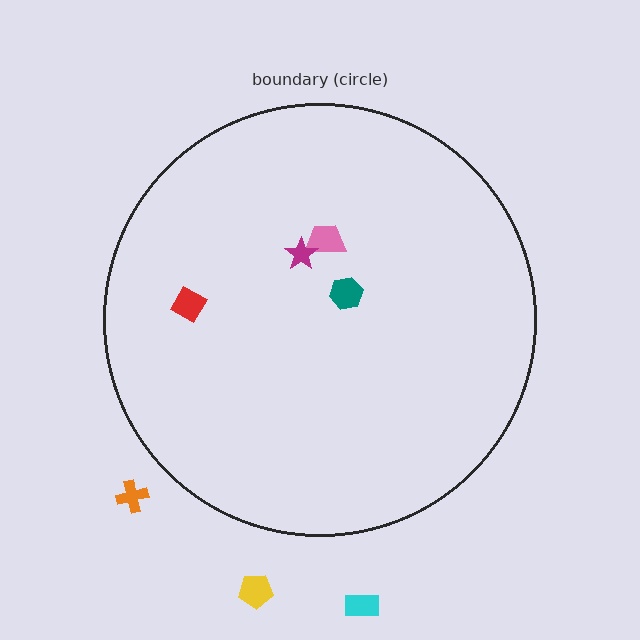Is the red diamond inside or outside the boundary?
Inside.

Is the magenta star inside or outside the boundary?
Inside.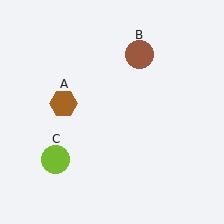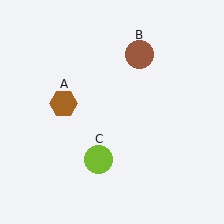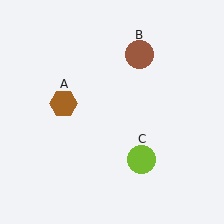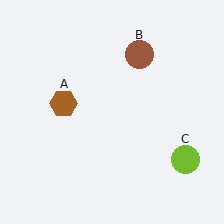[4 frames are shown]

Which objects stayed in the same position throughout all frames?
Brown hexagon (object A) and brown circle (object B) remained stationary.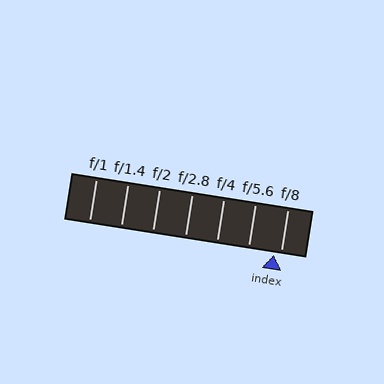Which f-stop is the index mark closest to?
The index mark is closest to f/8.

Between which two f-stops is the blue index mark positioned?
The index mark is between f/5.6 and f/8.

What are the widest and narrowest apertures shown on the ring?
The widest aperture shown is f/1 and the narrowest is f/8.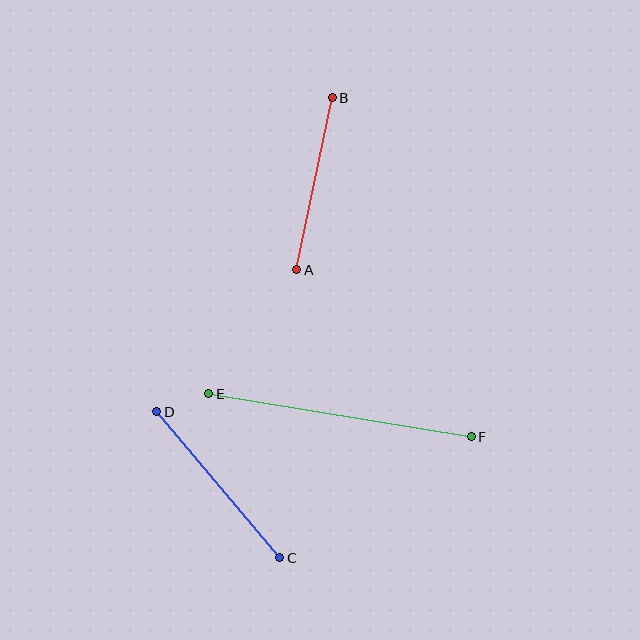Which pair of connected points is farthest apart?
Points E and F are farthest apart.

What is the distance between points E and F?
The distance is approximately 266 pixels.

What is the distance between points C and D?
The distance is approximately 191 pixels.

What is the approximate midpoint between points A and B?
The midpoint is at approximately (314, 184) pixels.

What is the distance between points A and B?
The distance is approximately 176 pixels.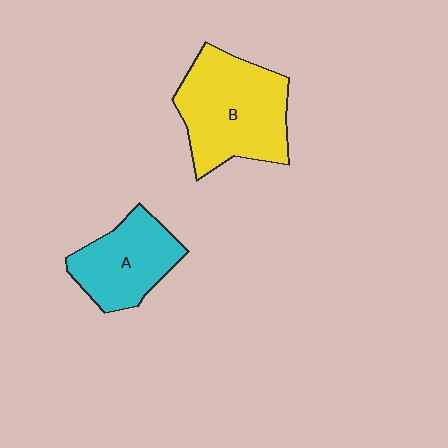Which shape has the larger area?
Shape B (yellow).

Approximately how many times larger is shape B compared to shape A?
Approximately 1.5 times.